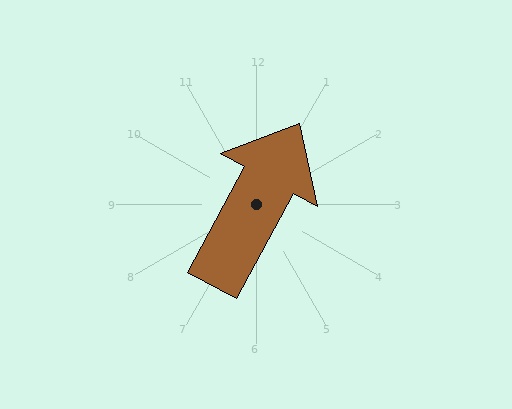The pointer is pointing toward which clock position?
Roughly 1 o'clock.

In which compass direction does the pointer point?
Northeast.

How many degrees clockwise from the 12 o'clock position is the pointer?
Approximately 28 degrees.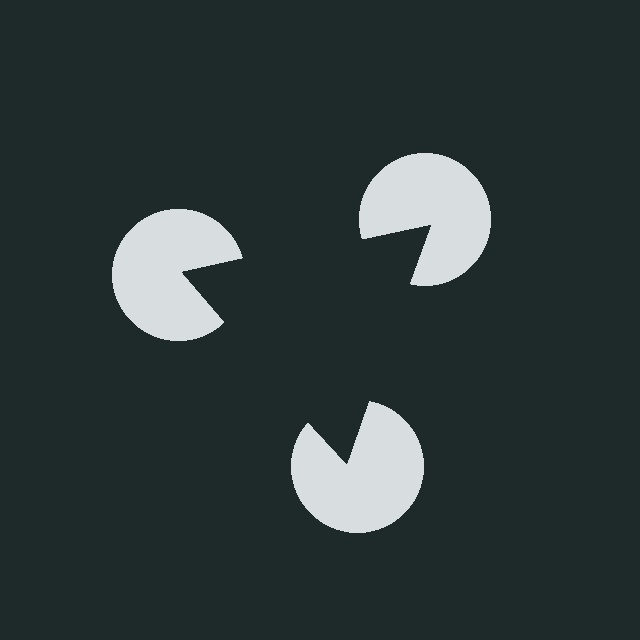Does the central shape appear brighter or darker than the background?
It typically appears slightly darker than the background, even though no actual brightness change is drawn.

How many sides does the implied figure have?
3 sides.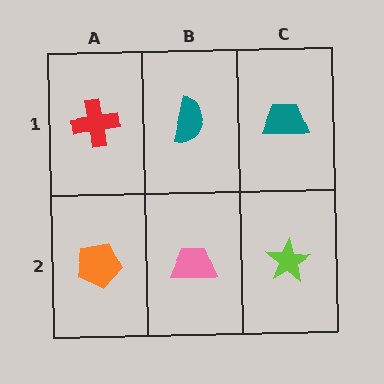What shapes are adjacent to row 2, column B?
A teal semicircle (row 1, column B), an orange pentagon (row 2, column A), a lime star (row 2, column C).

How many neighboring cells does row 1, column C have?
2.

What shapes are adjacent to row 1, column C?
A lime star (row 2, column C), a teal semicircle (row 1, column B).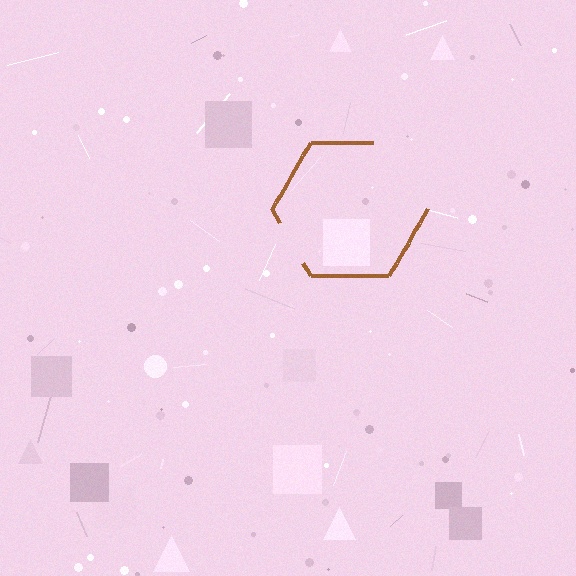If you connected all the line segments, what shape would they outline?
They would outline a hexagon.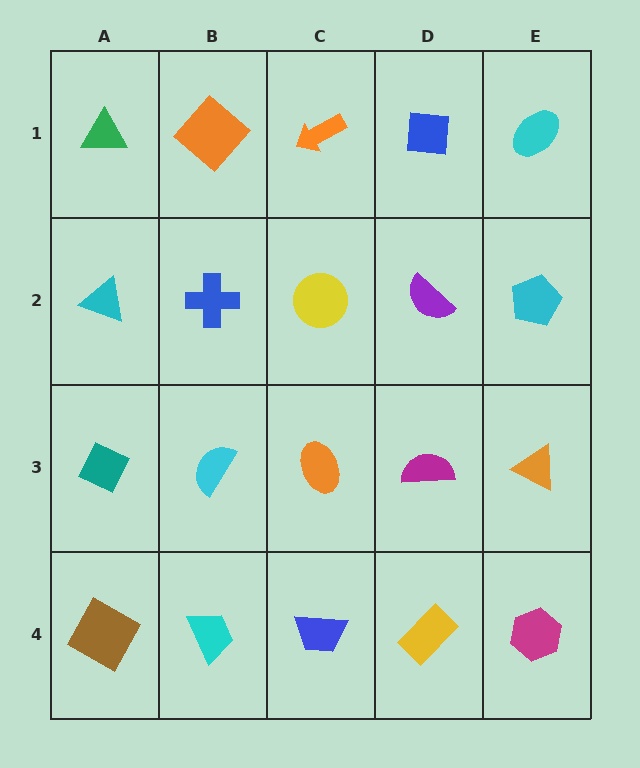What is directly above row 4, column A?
A teal diamond.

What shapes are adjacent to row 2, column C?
An orange arrow (row 1, column C), an orange ellipse (row 3, column C), a blue cross (row 2, column B), a purple semicircle (row 2, column D).